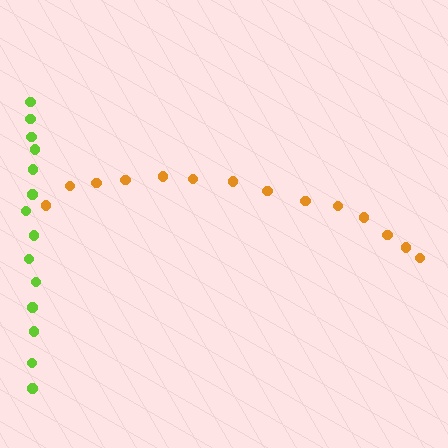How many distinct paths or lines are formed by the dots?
There are 2 distinct paths.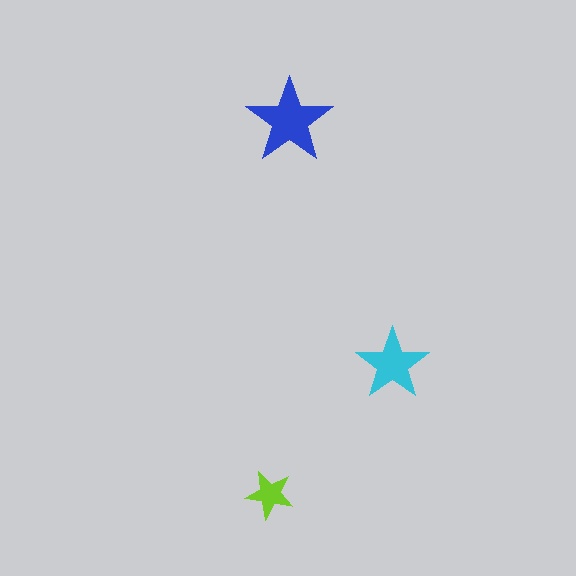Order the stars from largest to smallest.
the blue one, the cyan one, the lime one.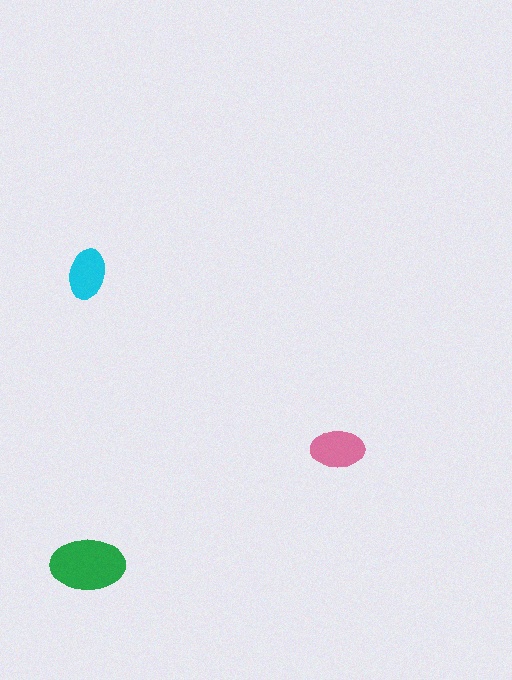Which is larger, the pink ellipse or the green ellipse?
The green one.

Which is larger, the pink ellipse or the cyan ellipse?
The pink one.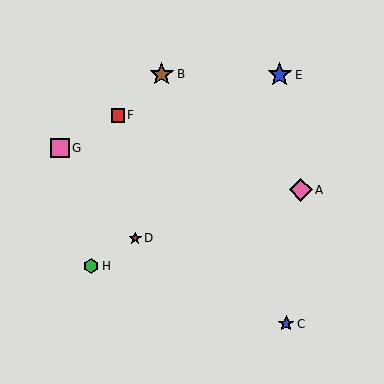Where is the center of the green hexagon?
The center of the green hexagon is at (91, 266).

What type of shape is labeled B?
Shape B is a brown star.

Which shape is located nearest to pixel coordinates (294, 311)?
The blue star (labeled C) at (286, 324) is nearest to that location.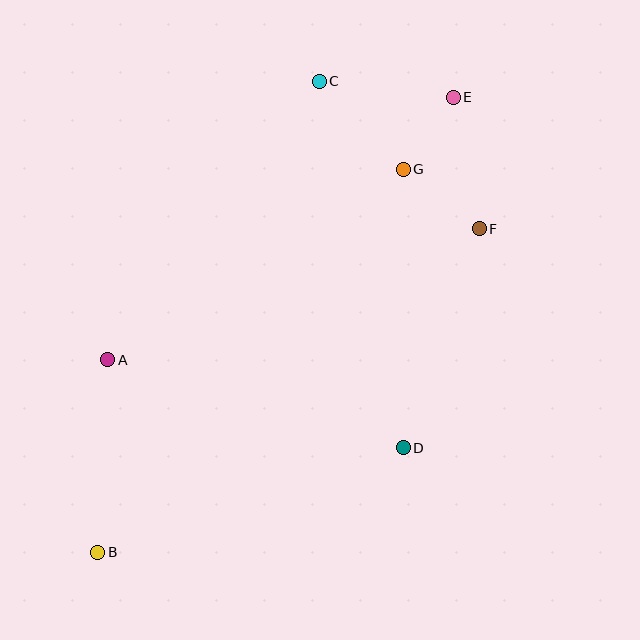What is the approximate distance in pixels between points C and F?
The distance between C and F is approximately 218 pixels.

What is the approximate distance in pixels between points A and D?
The distance between A and D is approximately 308 pixels.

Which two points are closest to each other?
Points E and G are closest to each other.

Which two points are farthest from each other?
Points B and E are farthest from each other.